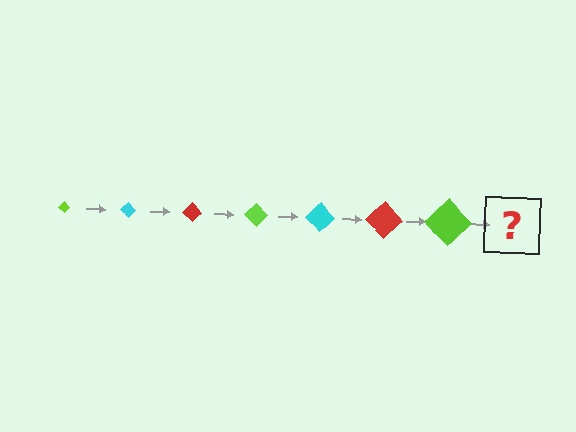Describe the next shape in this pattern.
It should be a cyan diamond, larger than the previous one.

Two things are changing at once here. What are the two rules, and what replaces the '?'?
The two rules are that the diamond grows larger each step and the color cycles through lime, cyan, and red. The '?' should be a cyan diamond, larger than the previous one.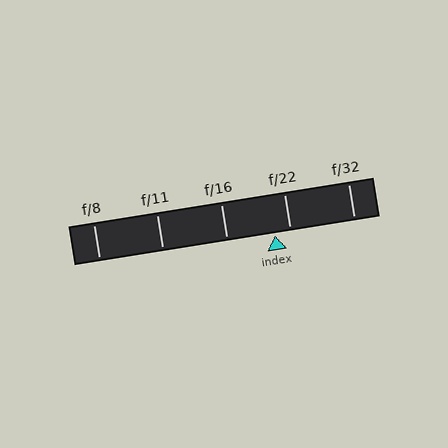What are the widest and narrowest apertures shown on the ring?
The widest aperture shown is f/8 and the narrowest is f/32.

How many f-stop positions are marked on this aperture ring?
There are 5 f-stop positions marked.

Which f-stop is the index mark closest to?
The index mark is closest to f/22.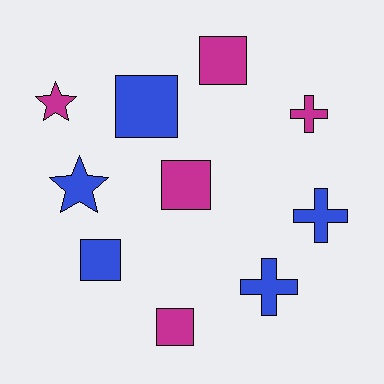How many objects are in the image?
There are 10 objects.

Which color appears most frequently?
Blue, with 5 objects.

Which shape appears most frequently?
Square, with 5 objects.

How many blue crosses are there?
There are 2 blue crosses.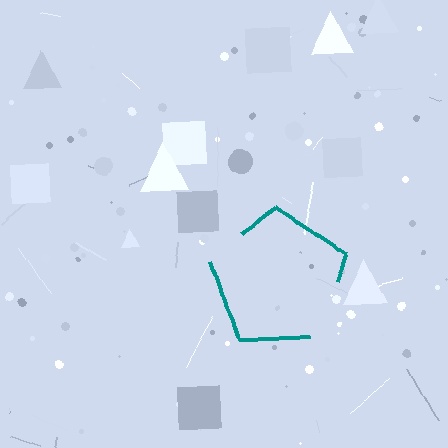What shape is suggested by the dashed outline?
The dashed outline suggests a pentagon.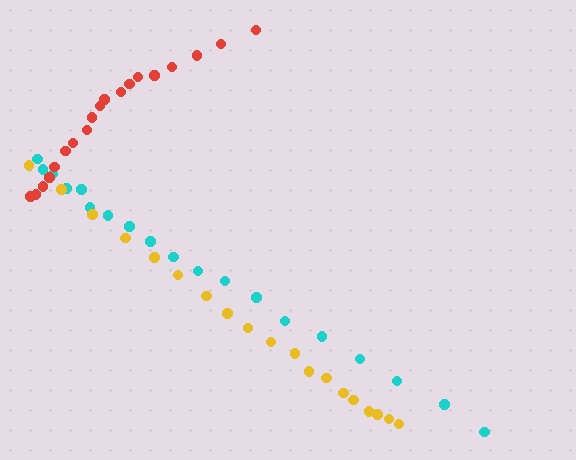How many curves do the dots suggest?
There are 3 distinct paths.